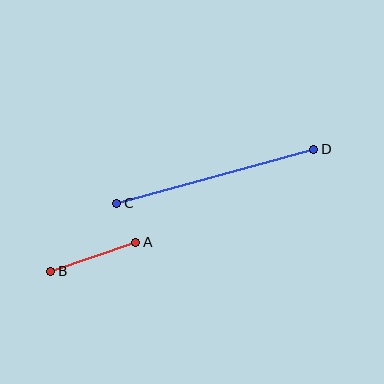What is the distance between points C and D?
The distance is approximately 204 pixels.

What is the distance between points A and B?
The distance is approximately 90 pixels.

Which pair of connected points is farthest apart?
Points C and D are farthest apart.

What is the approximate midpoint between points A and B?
The midpoint is at approximately (93, 257) pixels.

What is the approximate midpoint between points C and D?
The midpoint is at approximately (215, 176) pixels.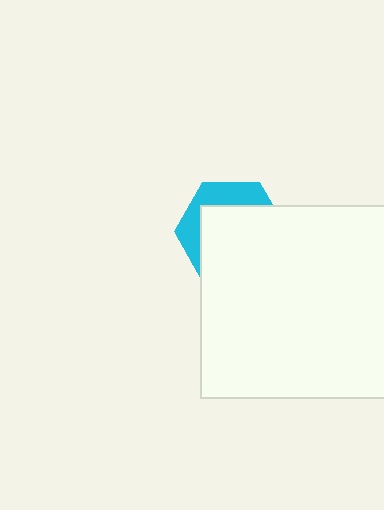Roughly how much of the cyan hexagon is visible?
A small part of it is visible (roughly 32%).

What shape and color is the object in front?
The object in front is a white rectangle.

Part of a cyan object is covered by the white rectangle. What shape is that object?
It is a hexagon.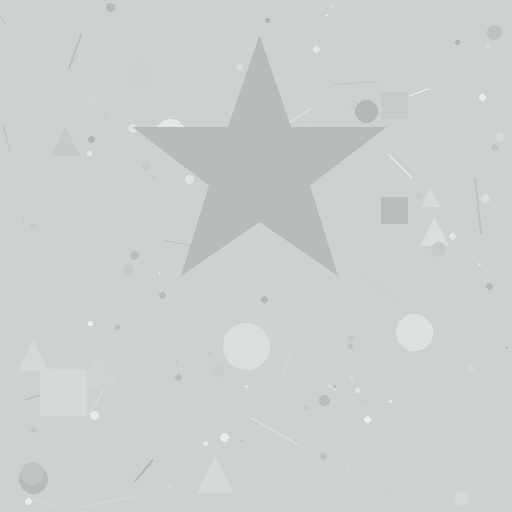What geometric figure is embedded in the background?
A star is embedded in the background.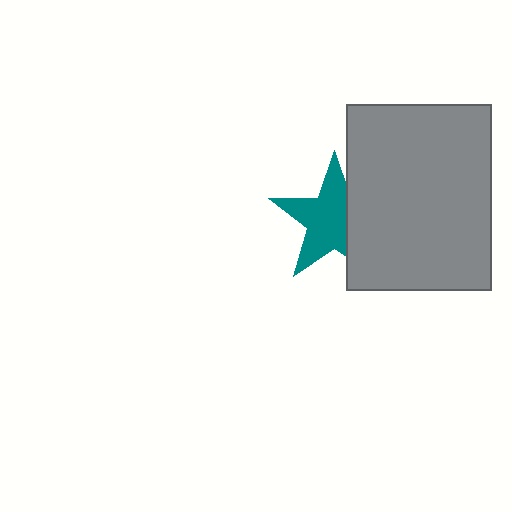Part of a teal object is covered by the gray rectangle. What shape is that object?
It is a star.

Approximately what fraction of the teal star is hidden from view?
Roughly 33% of the teal star is hidden behind the gray rectangle.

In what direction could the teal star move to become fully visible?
The teal star could move left. That would shift it out from behind the gray rectangle entirely.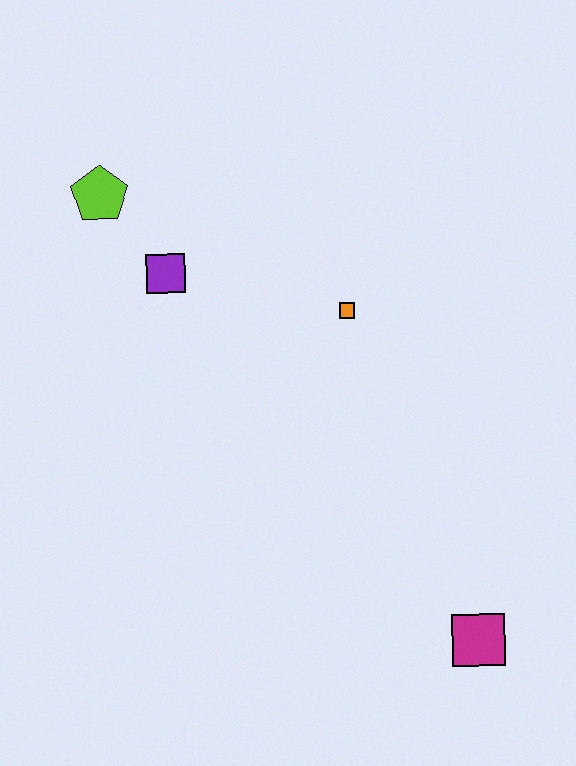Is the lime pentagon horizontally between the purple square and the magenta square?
No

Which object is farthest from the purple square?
The magenta square is farthest from the purple square.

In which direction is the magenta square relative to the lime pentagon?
The magenta square is below the lime pentagon.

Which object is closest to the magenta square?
The orange square is closest to the magenta square.